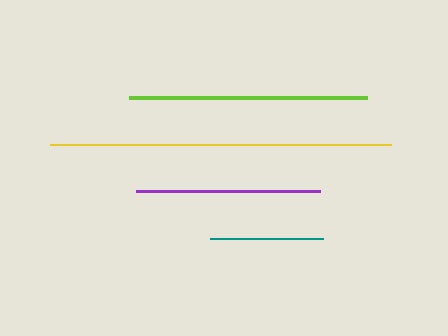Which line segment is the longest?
The yellow line is the longest at approximately 341 pixels.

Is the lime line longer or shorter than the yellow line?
The yellow line is longer than the lime line.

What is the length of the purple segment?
The purple segment is approximately 184 pixels long.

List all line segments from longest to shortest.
From longest to shortest: yellow, lime, purple, teal.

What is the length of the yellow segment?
The yellow segment is approximately 341 pixels long.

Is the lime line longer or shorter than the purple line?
The lime line is longer than the purple line.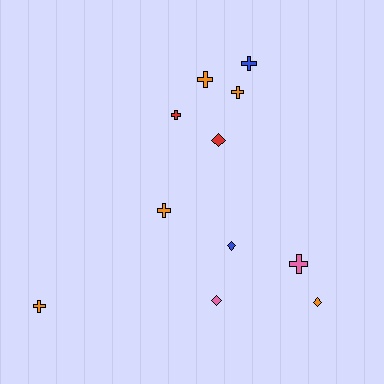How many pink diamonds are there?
There is 1 pink diamond.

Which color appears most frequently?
Orange, with 5 objects.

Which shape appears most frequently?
Cross, with 7 objects.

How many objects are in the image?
There are 11 objects.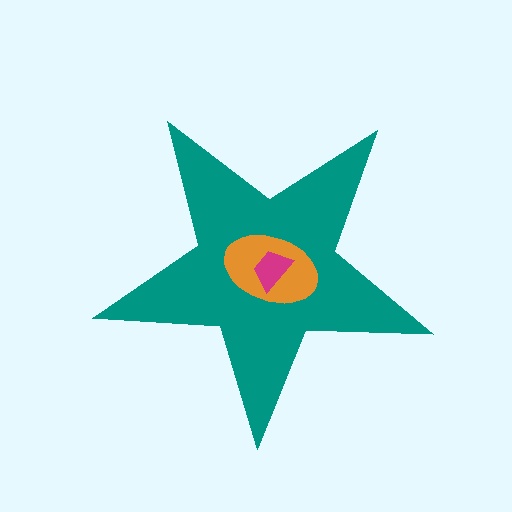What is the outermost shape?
The teal star.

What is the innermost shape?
The magenta trapezoid.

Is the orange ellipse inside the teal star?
Yes.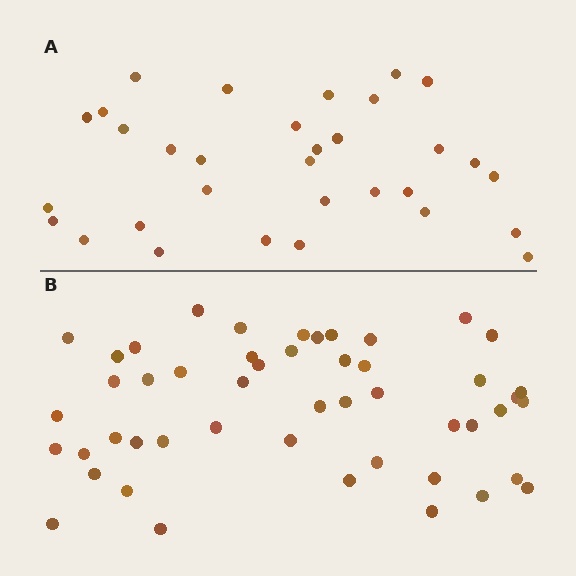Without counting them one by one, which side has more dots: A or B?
Region B (the bottom region) has more dots.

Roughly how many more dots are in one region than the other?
Region B has approximately 15 more dots than region A.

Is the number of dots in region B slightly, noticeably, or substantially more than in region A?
Region B has substantially more. The ratio is roughly 1.5 to 1.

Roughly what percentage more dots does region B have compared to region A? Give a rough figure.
About 55% more.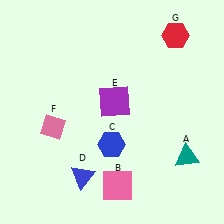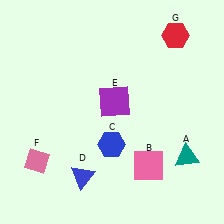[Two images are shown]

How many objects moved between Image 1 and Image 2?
2 objects moved between the two images.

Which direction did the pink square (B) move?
The pink square (B) moved right.